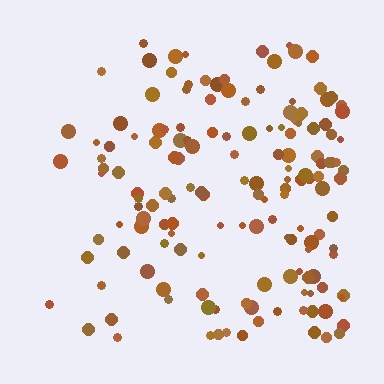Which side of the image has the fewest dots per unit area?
The left.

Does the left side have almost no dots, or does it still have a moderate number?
Still a moderate number, just noticeably fewer than the right.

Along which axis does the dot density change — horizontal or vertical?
Horizontal.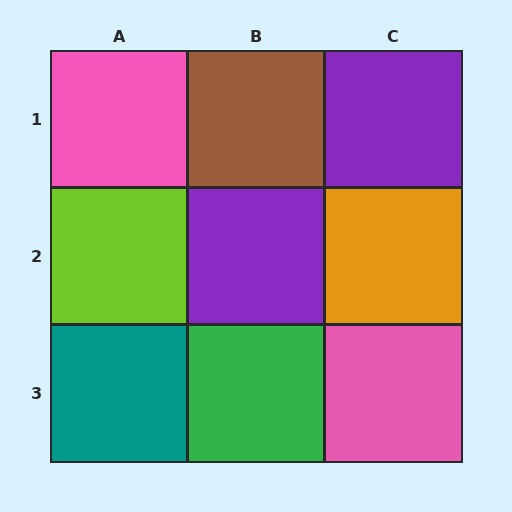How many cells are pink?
2 cells are pink.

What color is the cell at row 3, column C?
Pink.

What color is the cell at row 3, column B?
Green.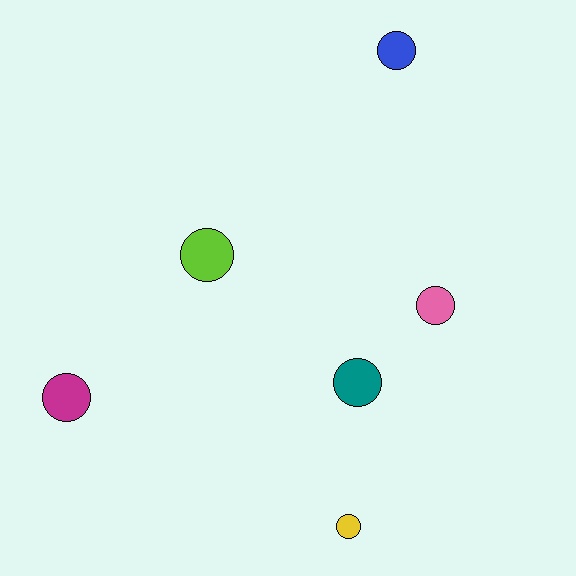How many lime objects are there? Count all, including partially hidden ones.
There is 1 lime object.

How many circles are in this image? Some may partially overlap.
There are 6 circles.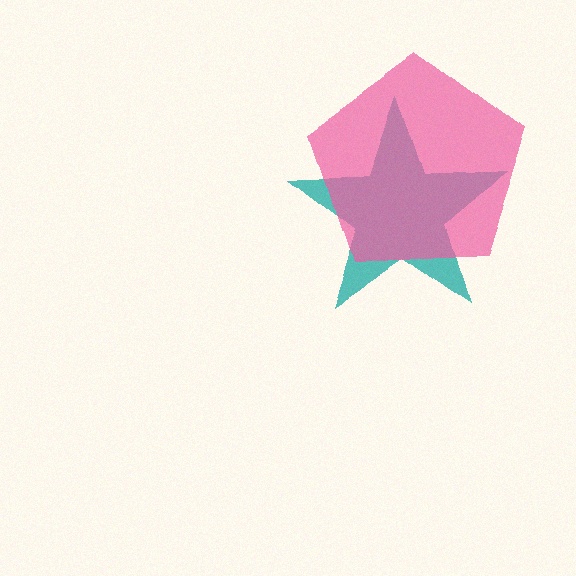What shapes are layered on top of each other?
The layered shapes are: a teal star, a pink pentagon.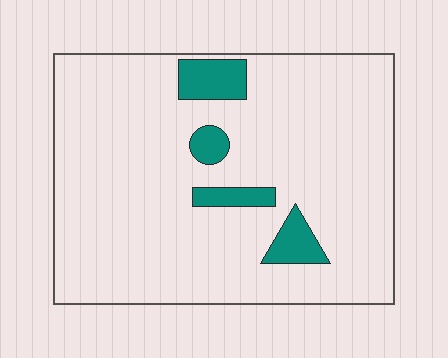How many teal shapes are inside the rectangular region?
4.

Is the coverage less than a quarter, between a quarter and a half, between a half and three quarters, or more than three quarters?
Less than a quarter.